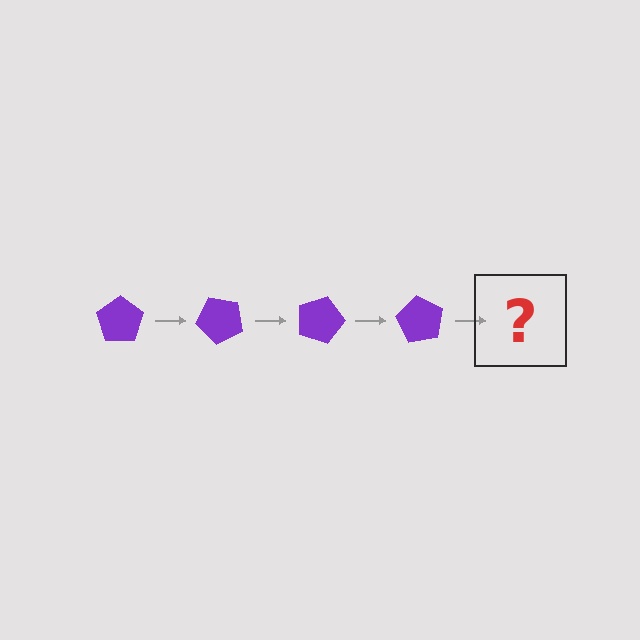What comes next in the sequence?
The next element should be a purple pentagon rotated 180 degrees.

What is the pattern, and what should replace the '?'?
The pattern is that the pentagon rotates 45 degrees each step. The '?' should be a purple pentagon rotated 180 degrees.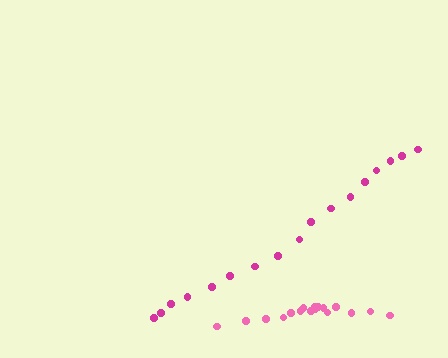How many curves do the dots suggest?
There are 2 distinct paths.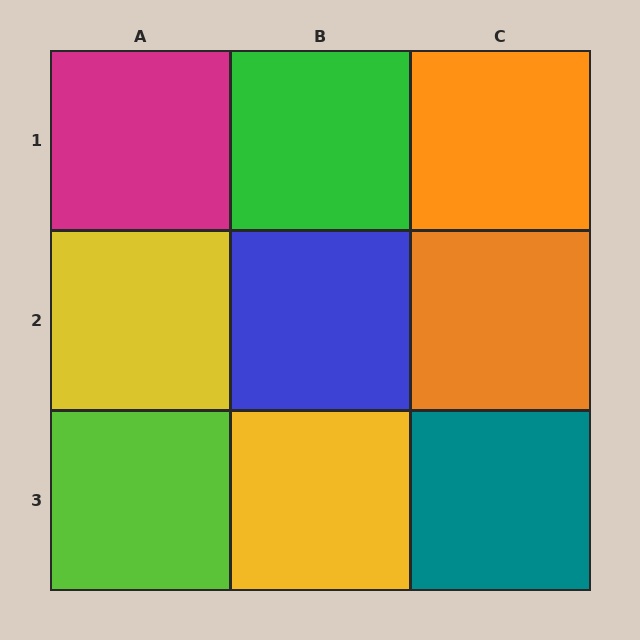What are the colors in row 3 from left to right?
Lime, yellow, teal.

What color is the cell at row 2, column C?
Orange.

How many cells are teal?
1 cell is teal.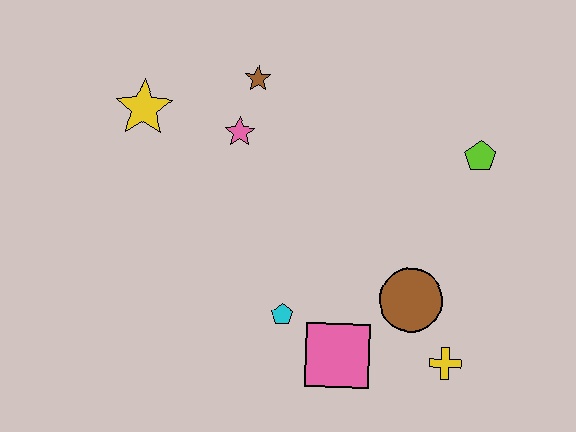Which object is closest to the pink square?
The cyan pentagon is closest to the pink square.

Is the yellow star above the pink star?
Yes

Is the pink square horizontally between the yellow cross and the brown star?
Yes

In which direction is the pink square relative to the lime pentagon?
The pink square is below the lime pentagon.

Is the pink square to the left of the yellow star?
No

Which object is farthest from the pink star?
The yellow cross is farthest from the pink star.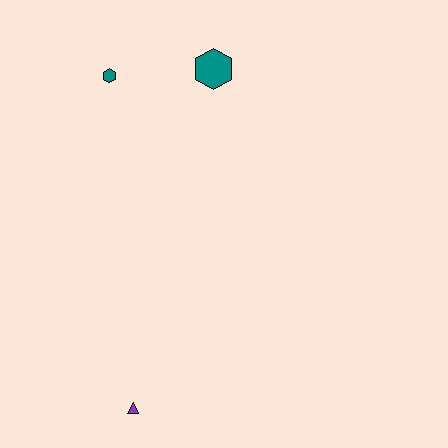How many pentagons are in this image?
There are no pentagons.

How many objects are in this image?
There are 3 objects.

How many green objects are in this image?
There are no green objects.